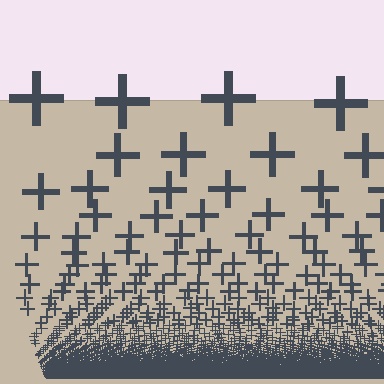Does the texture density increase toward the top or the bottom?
Density increases toward the bottom.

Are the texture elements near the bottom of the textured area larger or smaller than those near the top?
Smaller. The gradient is inverted — elements near the bottom are smaller and denser.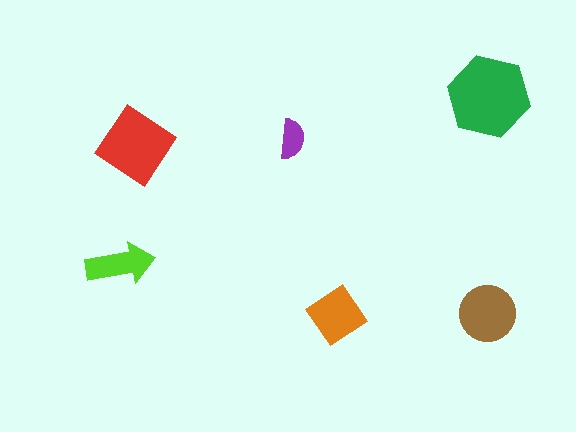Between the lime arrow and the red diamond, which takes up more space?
The red diamond.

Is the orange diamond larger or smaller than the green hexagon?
Smaller.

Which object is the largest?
The green hexagon.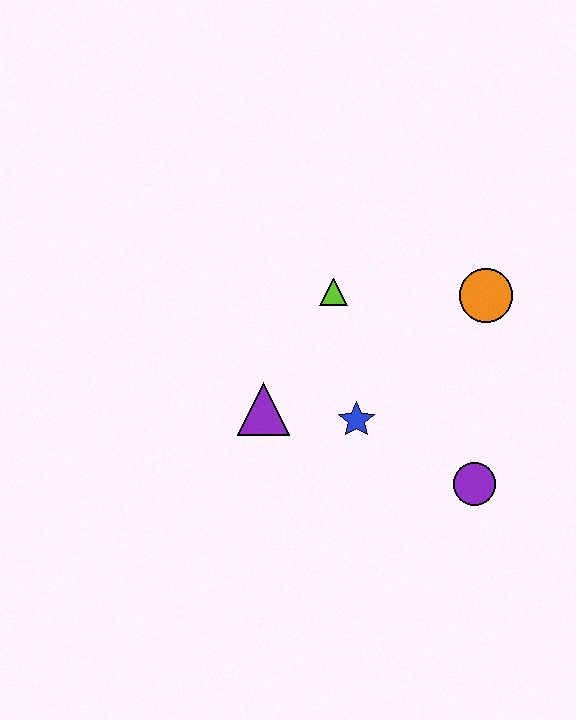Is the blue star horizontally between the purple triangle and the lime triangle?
No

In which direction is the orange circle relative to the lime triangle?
The orange circle is to the right of the lime triangle.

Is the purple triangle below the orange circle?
Yes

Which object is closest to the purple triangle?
The blue star is closest to the purple triangle.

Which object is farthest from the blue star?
The orange circle is farthest from the blue star.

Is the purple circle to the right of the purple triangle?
Yes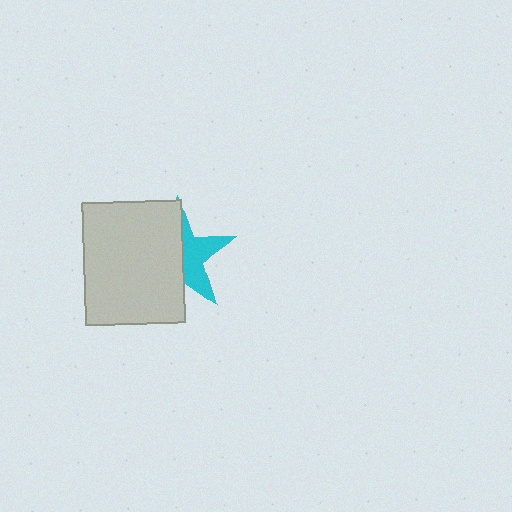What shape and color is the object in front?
The object in front is a light gray rectangle.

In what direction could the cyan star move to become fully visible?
The cyan star could move right. That would shift it out from behind the light gray rectangle entirely.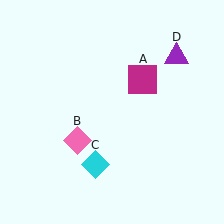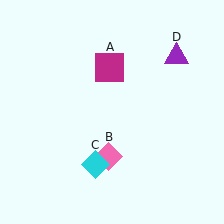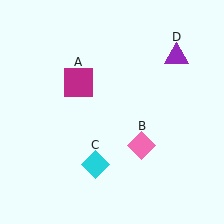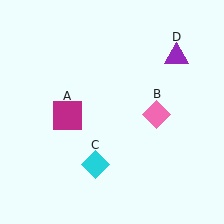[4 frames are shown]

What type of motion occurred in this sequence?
The magenta square (object A), pink diamond (object B) rotated counterclockwise around the center of the scene.